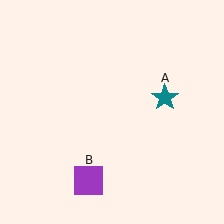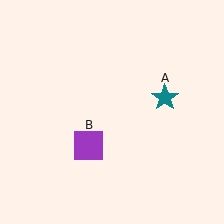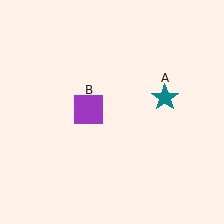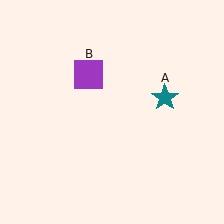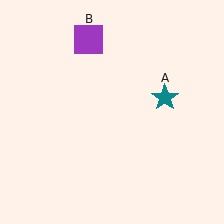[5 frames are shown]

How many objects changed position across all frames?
1 object changed position: purple square (object B).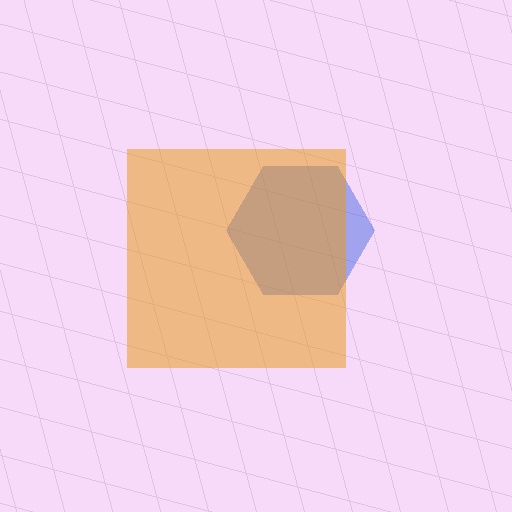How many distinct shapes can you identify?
There are 2 distinct shapes: a blue hexagon, an orange square.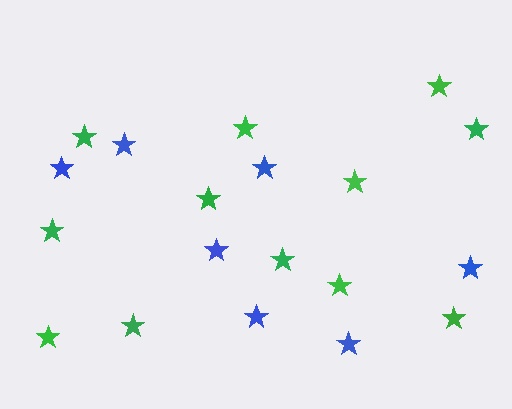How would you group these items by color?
There are 2 groups: one group of green stars (12) and one group of blue stars (7).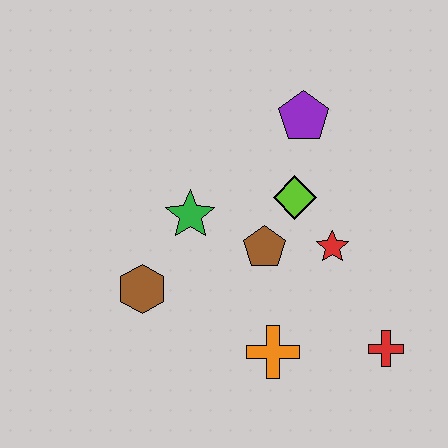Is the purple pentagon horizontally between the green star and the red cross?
Yes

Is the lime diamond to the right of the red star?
No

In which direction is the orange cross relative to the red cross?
The orange cross is to the left of the red cross.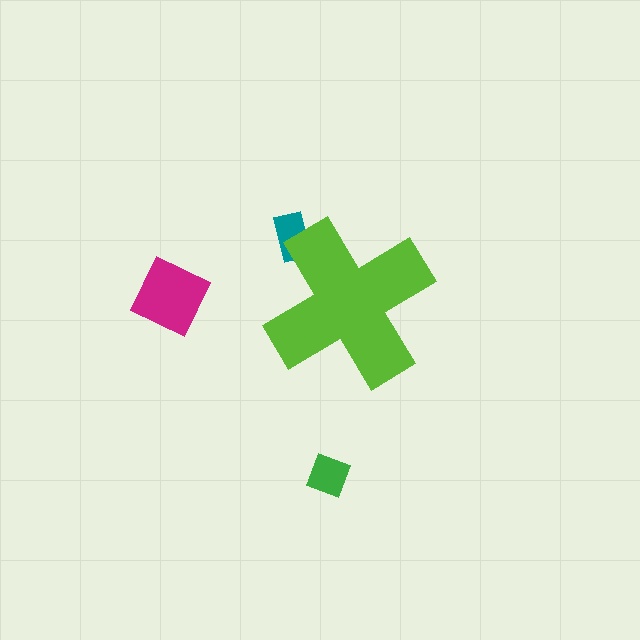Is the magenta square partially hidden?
No, the magenta square is fully visible.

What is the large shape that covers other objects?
A lime cross.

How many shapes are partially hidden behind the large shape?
1 shape is partially hidden.